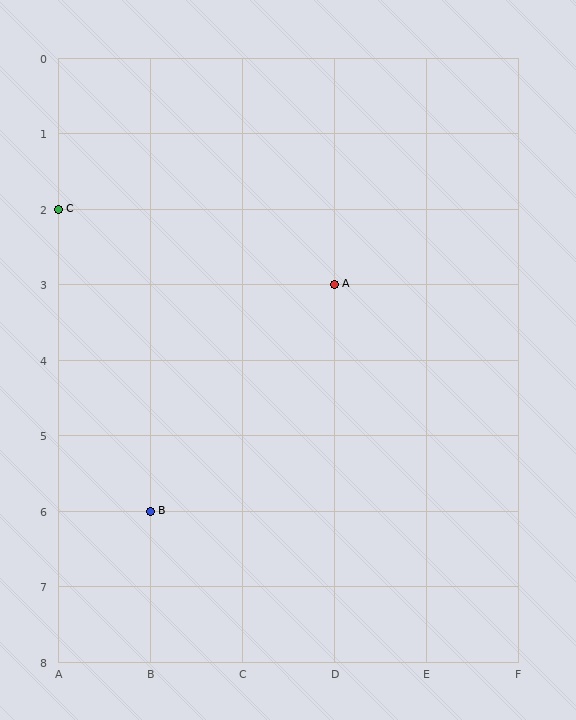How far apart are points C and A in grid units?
Points C and A are 3 columns and 1 row apart (about 3.2 grid units diagonally).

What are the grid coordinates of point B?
Point B is at grid coordinates (B, 6).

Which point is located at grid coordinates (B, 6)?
Point B is at (B, 6).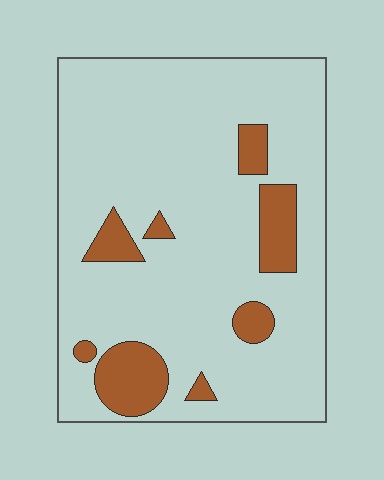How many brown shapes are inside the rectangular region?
8.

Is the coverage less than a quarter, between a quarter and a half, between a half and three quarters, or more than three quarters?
Less than a quarter.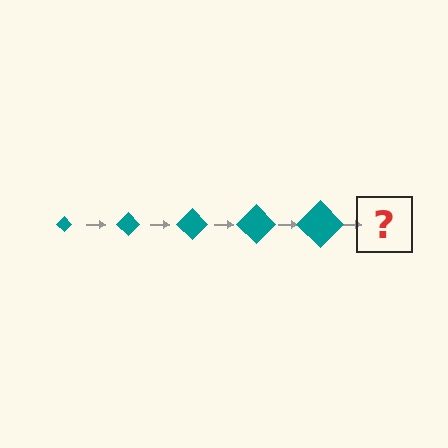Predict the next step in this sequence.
The next step is a teal diamond, larger than the previous one.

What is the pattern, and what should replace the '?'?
The pattern is that the diamond gets progressively larger each step. The '?' should be a teal diamond, larger than the previous one.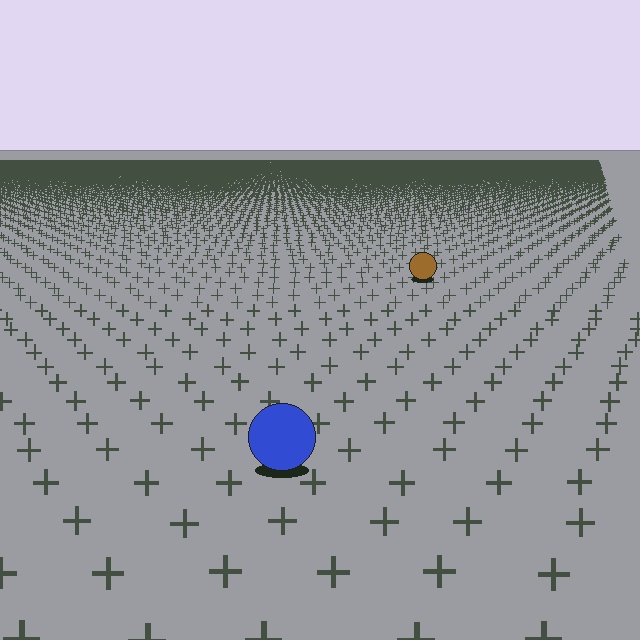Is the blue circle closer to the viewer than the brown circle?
Yes. The blue circle is closer — you can tell from the texture gradient: the ground texture is coarser near it.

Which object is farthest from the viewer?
The brown circle is farthest from the viewer. It appears smaller and the ground texture around it is denser.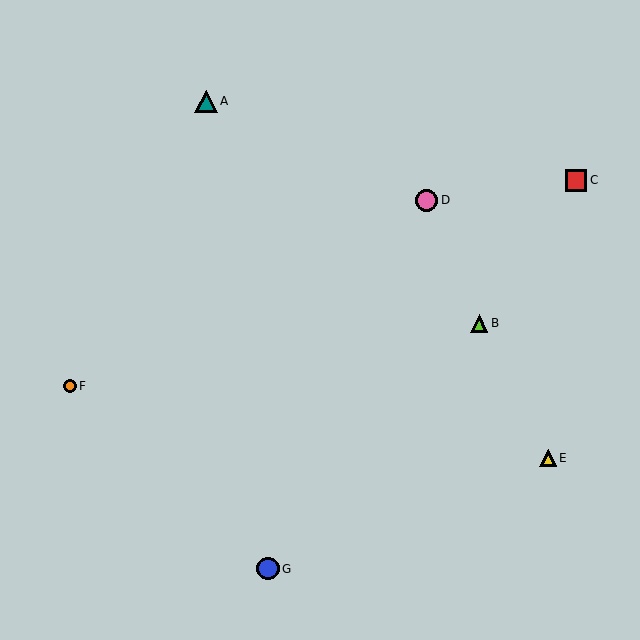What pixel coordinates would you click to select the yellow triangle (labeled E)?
Click at (548, 458) to select the yellow triangle E.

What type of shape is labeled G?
Shape G is a blue circle.